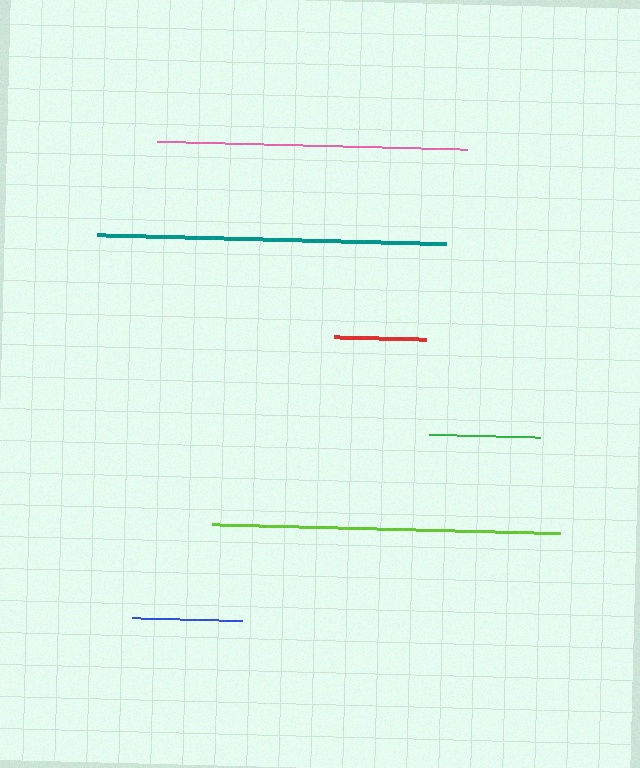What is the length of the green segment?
The green segment is approximately 110 pixels long.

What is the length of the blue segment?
The blue segment is approximately 110 pixels long.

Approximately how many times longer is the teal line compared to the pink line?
The teal line is approximately 1.1 times the length of the pink line.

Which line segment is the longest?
The teal line is the longest at approximately 349 pixels.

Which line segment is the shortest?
The red line is the shortest at approximately 91 pixels.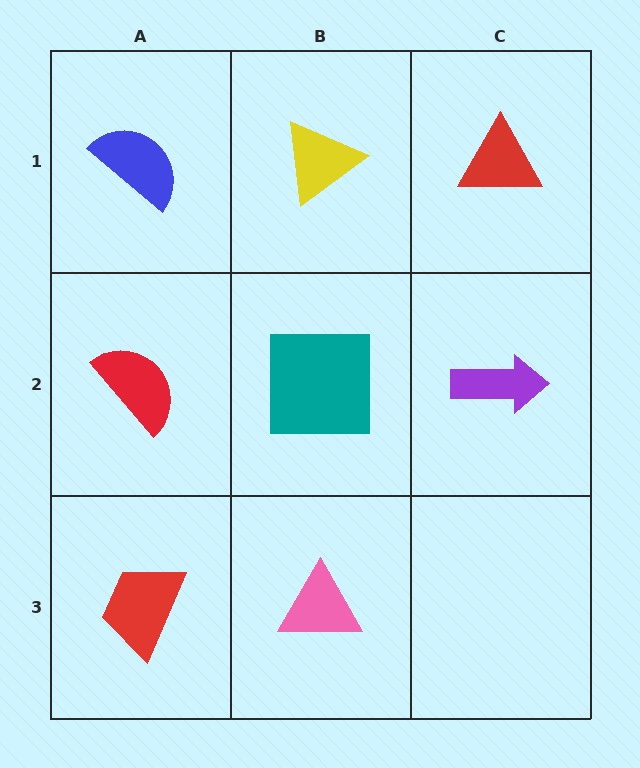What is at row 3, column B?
A pink triangle.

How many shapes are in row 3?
2 shapes.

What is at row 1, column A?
A blue semicircle.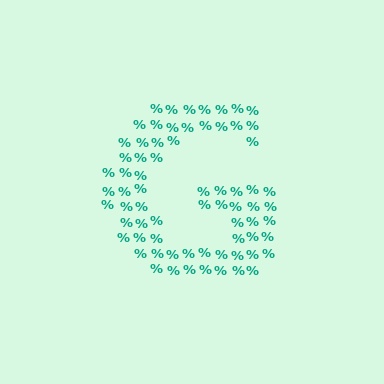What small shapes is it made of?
It is made of small percent signs.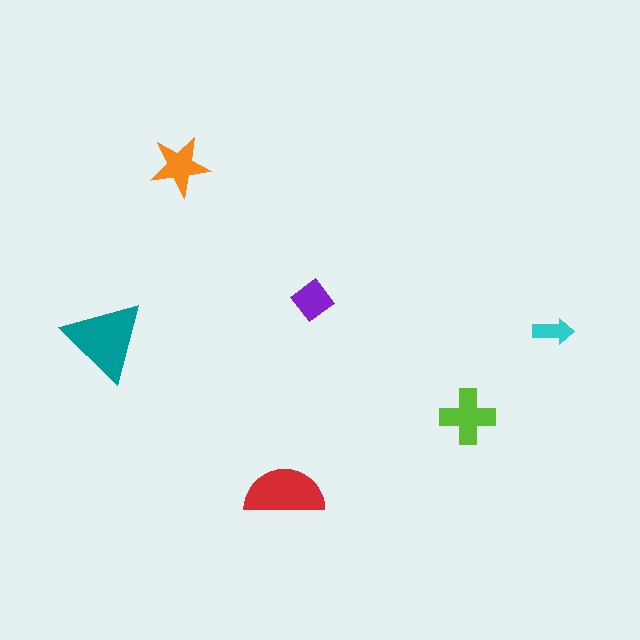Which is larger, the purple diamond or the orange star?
The orange star.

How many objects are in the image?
There are 6 objects in the image.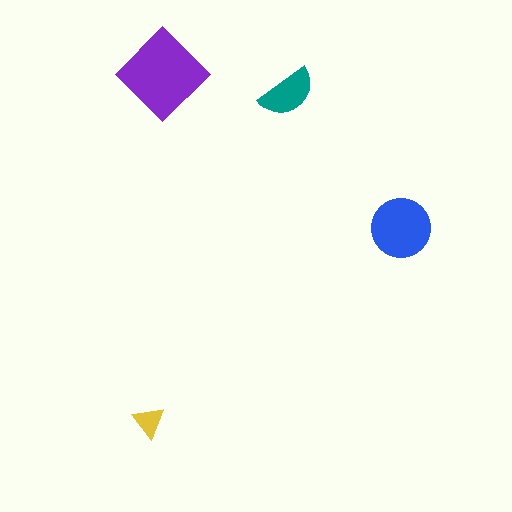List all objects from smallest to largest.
The yellow triangle, the teal semicircle, the blue circle, the purple diamond.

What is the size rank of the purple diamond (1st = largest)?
1st.